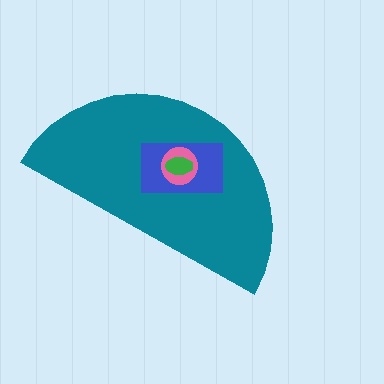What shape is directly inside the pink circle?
The green ellipse.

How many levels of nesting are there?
4.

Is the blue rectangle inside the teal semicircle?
Yes.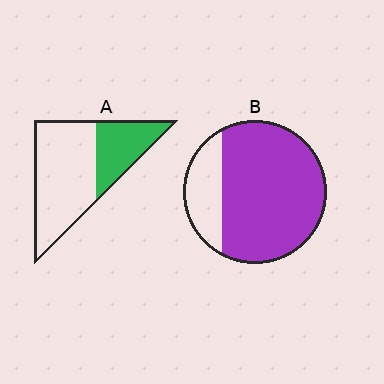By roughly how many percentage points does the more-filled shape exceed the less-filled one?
By roughly 45 percentage points (B over A).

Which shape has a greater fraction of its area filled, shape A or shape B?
Shape B.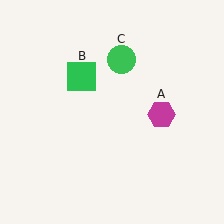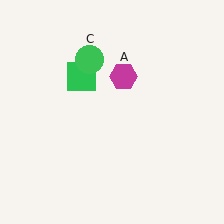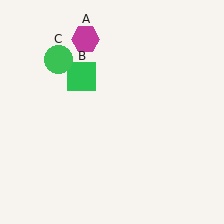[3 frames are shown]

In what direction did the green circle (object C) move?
The green circle (object C) moved left.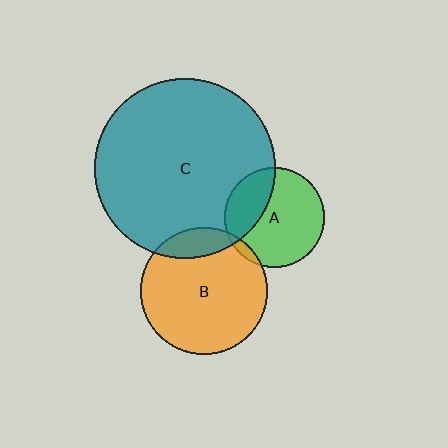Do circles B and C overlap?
Yes.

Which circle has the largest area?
Circle C (teal).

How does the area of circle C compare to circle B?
Approximately 2.0 times.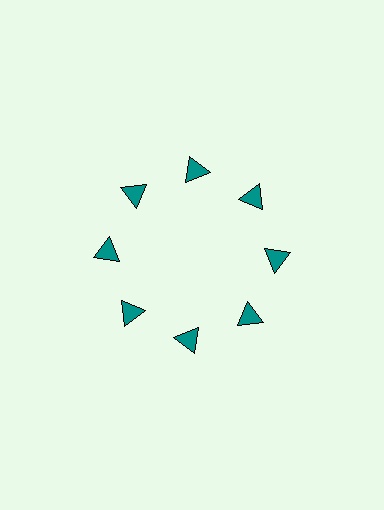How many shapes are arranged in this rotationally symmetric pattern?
There are 8 shapes, arranged in 8 groups of 1.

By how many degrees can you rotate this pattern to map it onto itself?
The pattern maps onto itself every 45 degrees of rotation.